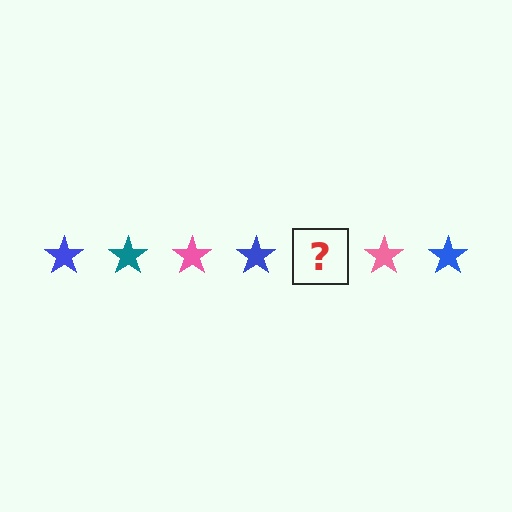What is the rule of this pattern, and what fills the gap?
The rule is that the pattern cycles through blue, teal, pink stars. The gap should be filled with a teal star.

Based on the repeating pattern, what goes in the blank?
The blank should be a teal star.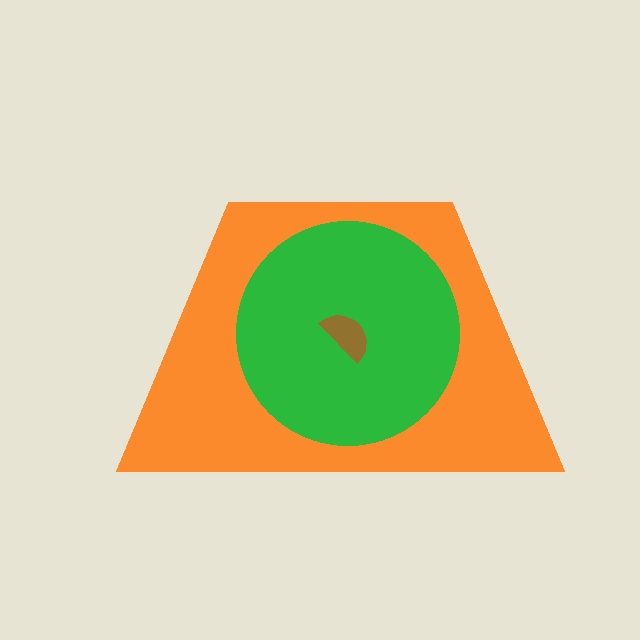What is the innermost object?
The brown semicircle.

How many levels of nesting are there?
3.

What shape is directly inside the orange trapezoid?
The green circle.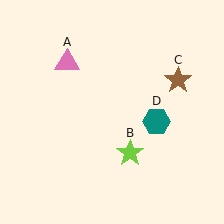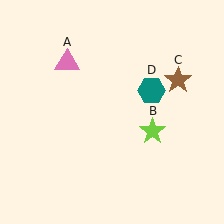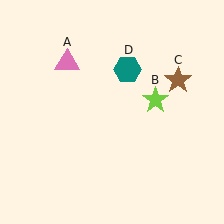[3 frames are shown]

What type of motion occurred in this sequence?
The lime star (object B), teal hexagon (object D) rotated counterclockwise around the center of the scene.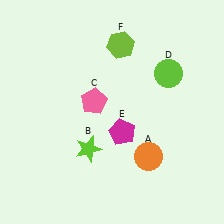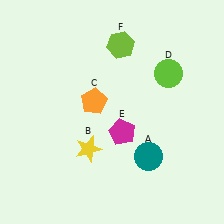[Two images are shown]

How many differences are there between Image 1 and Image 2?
There are 3 differences between the two images.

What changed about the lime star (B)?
In Image 1, B is lime. In Image 2, it changed to yellow.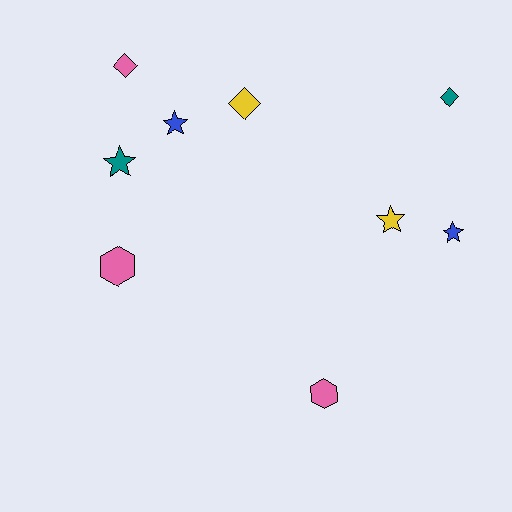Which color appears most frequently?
Pink, with 3 objects.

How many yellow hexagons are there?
There are no yellow hexagons.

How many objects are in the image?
There are 9 objects.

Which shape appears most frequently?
Star, with 4 objects.